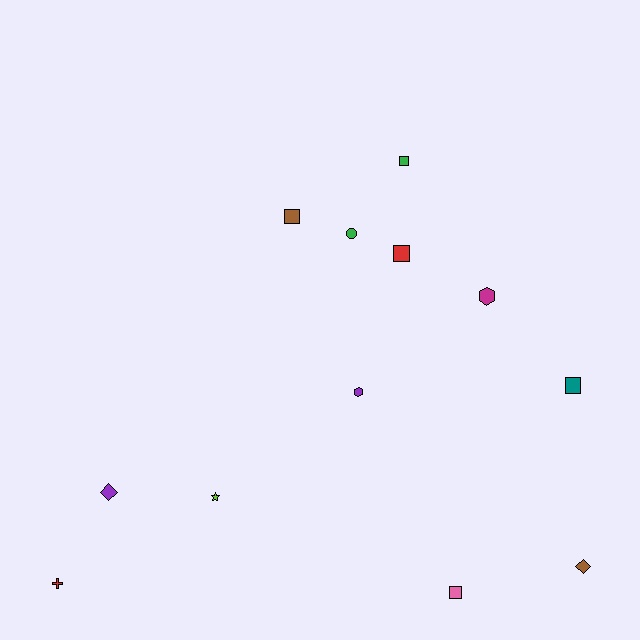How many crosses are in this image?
There is 1 cross.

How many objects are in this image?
There are 12 objects.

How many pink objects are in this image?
There is 1 pink object.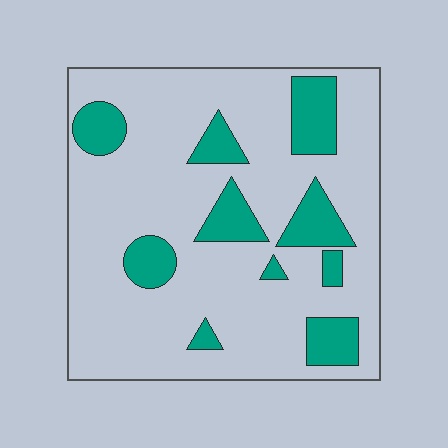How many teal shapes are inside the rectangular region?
10.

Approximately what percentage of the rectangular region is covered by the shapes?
Approximately 20%.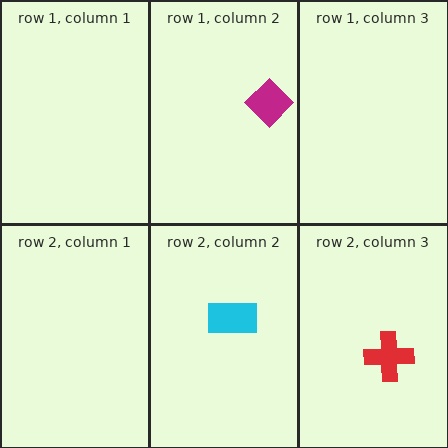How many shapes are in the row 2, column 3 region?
1.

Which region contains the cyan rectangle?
The row 2, column 2 region.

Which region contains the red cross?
The row 2, column 3 region.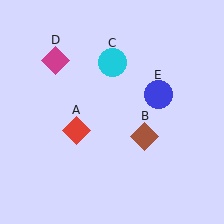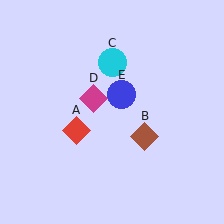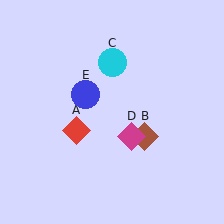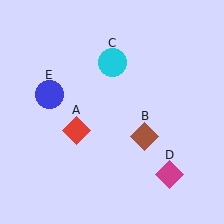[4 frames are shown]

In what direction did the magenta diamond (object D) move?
The magenta diamond (object D) moved down and to the right.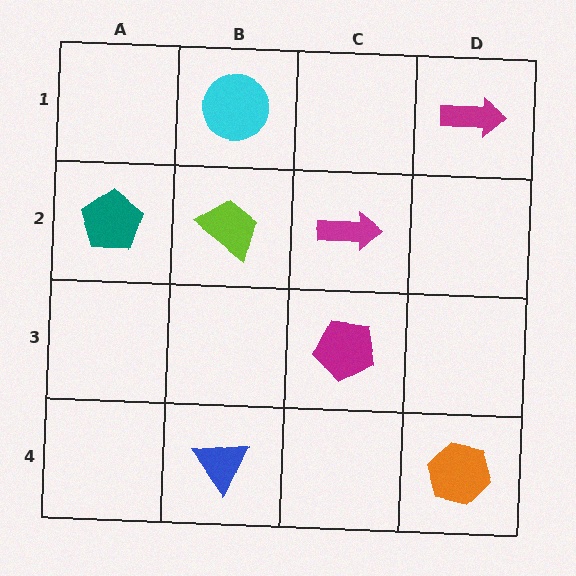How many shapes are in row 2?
3 shapes.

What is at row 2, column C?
A magenta arrow.